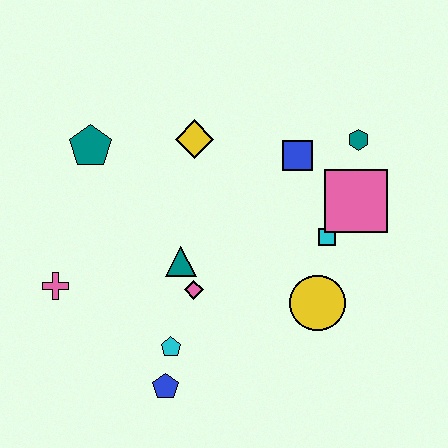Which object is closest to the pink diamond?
The teal triangle is closest to the pink diamond.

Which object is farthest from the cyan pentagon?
The teal hexagon is farthest from the cyan pentagon.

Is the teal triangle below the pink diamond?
No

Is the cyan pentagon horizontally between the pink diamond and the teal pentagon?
Yes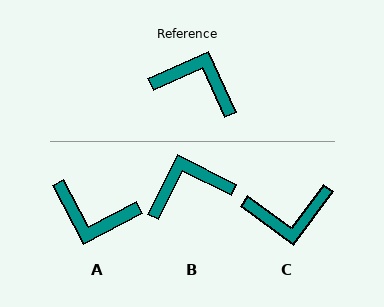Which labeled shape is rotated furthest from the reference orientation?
A, about 176 degrees away.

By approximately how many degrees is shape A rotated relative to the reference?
Approximately 176 degrees clockwise.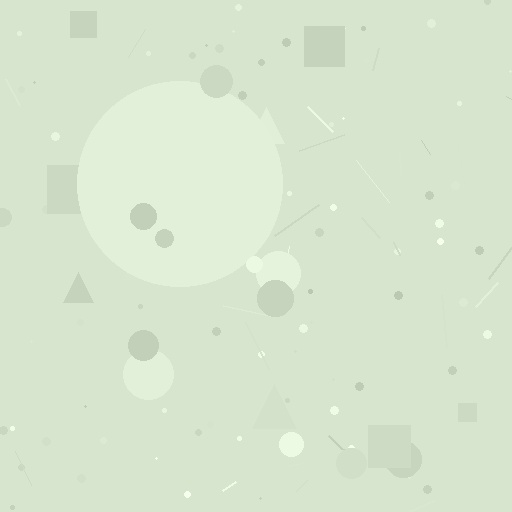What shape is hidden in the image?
A circle is hidden in the image.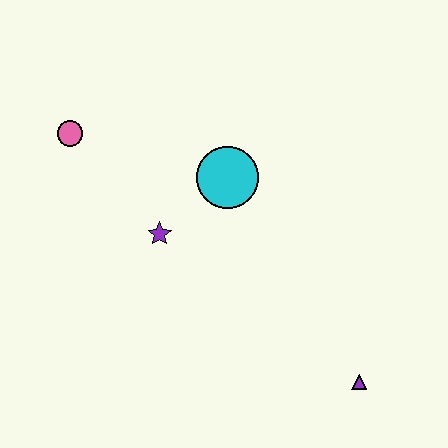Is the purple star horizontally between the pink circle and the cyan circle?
Yes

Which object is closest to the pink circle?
The purple star is closest to the pink circle.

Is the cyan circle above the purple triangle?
Yes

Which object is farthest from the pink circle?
The purple triangle is farthest from the pink circle.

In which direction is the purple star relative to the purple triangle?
The purple star is to the left of the purple triangle.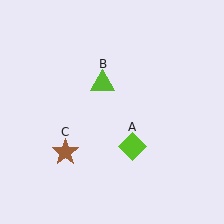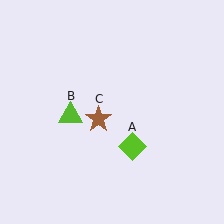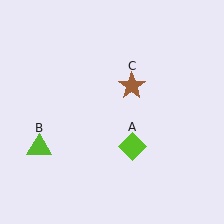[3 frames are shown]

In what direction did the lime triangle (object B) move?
The lime triangle (object B) moved down and to the left.